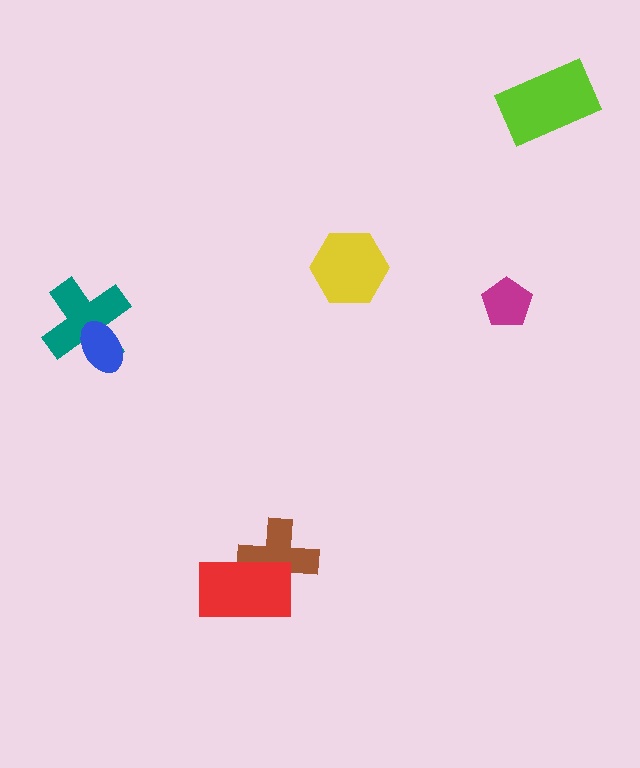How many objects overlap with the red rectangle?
1 object overlaps with the red rectangle.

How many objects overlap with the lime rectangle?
0 objects overlap with the lime rectangle.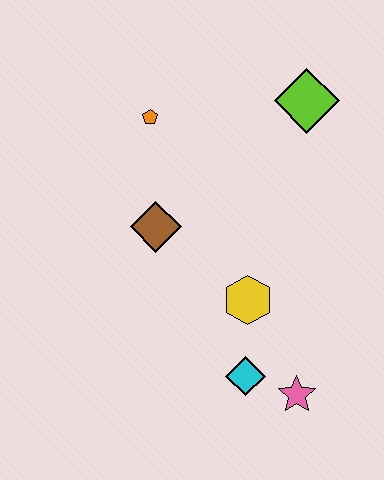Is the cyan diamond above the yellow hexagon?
No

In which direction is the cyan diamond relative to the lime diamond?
The cyan diamond is below the lime diamond.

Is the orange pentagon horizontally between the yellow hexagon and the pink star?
No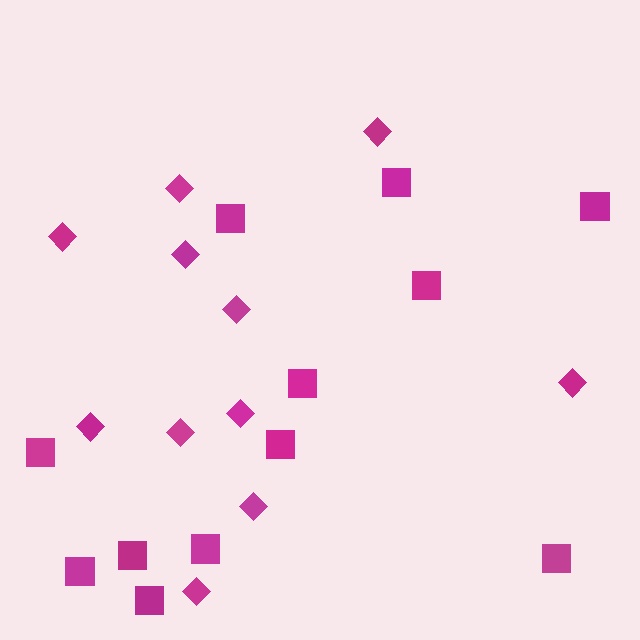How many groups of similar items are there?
There are 2 groups: one group of diamonds (11) and one group of squares (12).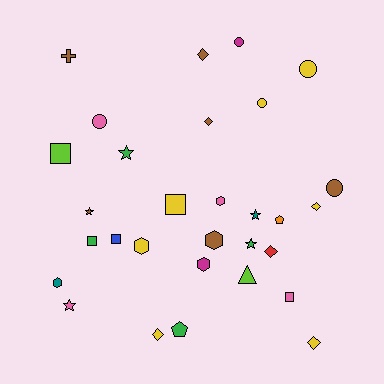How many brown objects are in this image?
There are 6 brown objects.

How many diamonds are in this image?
There are 6 diamonds.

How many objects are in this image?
There are 30 objects.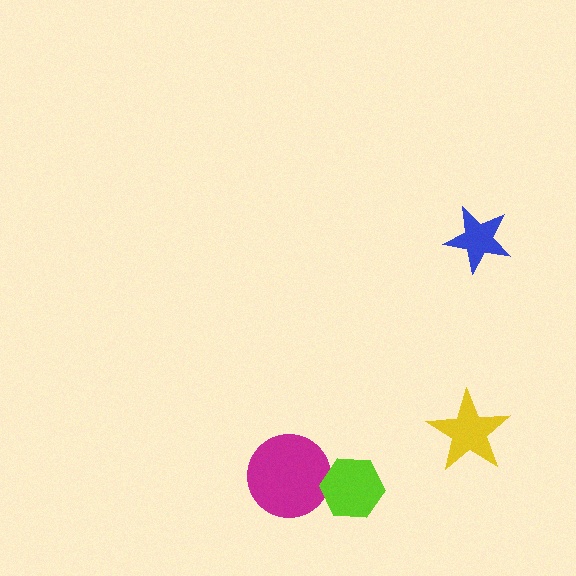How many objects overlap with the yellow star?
0 objects overlap with the yellow star.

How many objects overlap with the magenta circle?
1 object overlaps with the magenta circle.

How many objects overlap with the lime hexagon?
1 object overlaps with the lime hexagon.